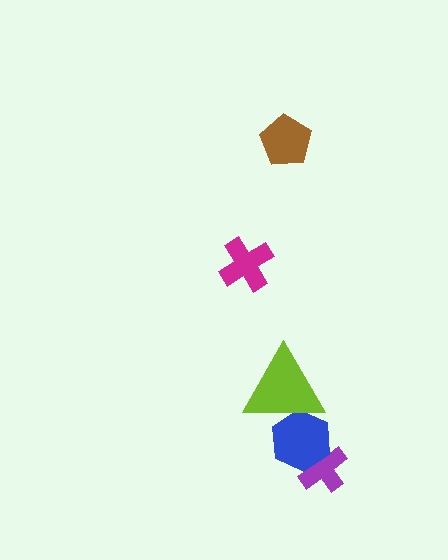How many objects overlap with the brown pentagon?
0 objects overlap with the brown pentagon.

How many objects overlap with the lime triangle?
1 object overlaps with the lime triangle.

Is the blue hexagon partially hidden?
Yes, it is partially covered by another shape.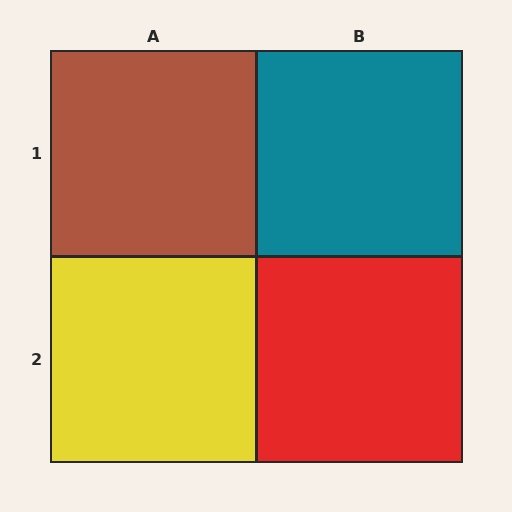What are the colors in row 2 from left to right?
Yellow, red.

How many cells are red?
1 cell is red.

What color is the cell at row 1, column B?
Teal.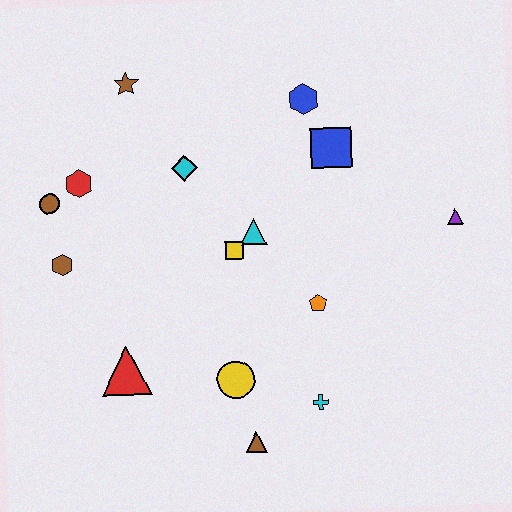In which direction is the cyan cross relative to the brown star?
The cyan cross is below the brown star.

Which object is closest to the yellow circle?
The brown triangle is closest to the yellow circle.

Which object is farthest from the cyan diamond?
The brown triangle is farthest from the cyan diamond.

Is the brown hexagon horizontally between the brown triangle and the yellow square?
No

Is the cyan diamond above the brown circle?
Yes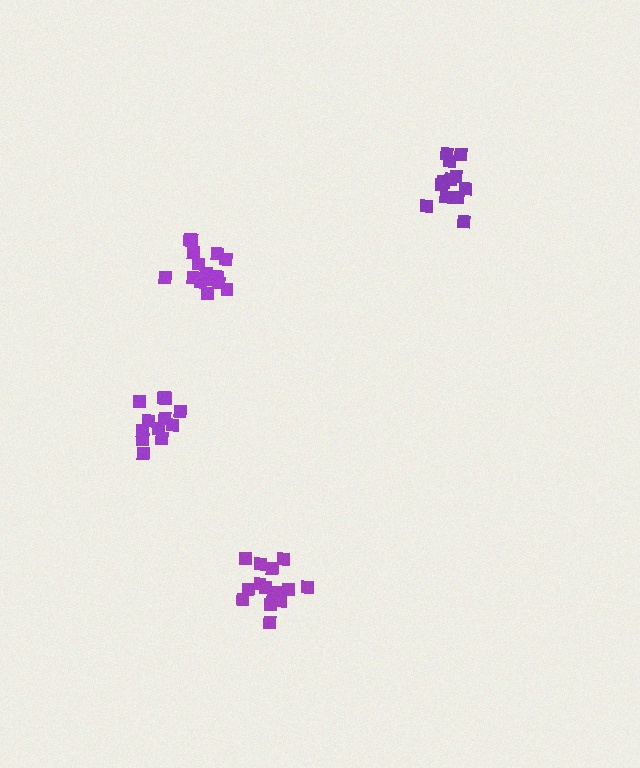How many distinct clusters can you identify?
There are 4 distinct clusters.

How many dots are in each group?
Group 1: 15 dots, Group 2: 12 dots, Group 3: 12 dots, Group 4: 15 dots (54 total).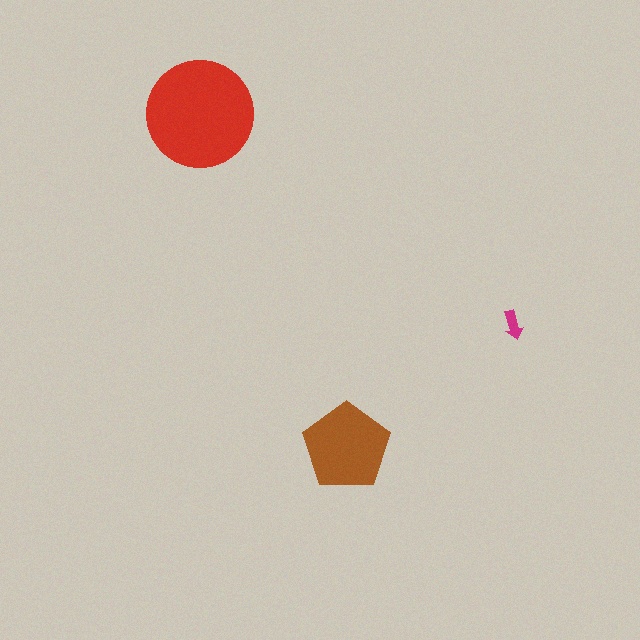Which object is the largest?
The red circle.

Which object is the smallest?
The magenta arrow.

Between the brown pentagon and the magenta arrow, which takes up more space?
The brown pentagon.